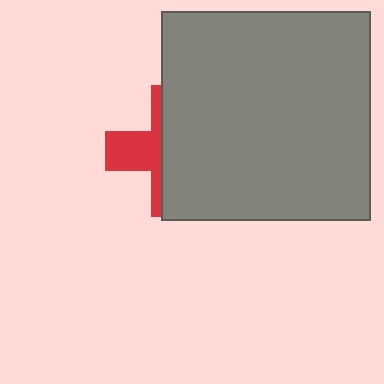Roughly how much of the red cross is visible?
A small part of it is visible (roughly 35%).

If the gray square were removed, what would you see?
You would see the complete red cross.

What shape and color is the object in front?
The object in front is a gray square.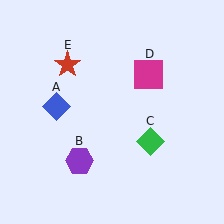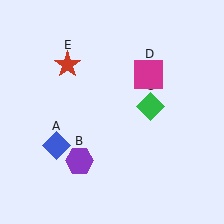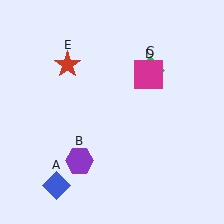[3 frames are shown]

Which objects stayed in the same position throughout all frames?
Purple hexagon (object B) and magenta square (object D) and red star (object E) remained stationary.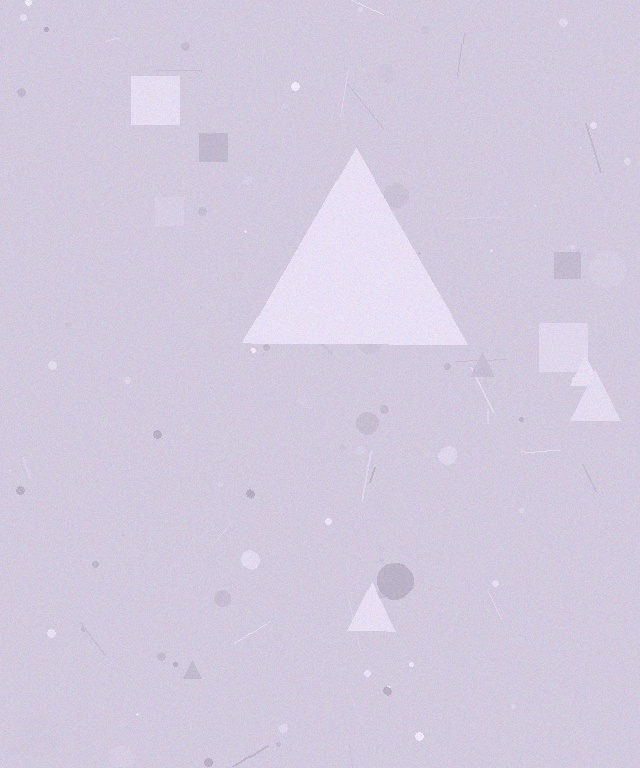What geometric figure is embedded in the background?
A triangle is embedded in the background.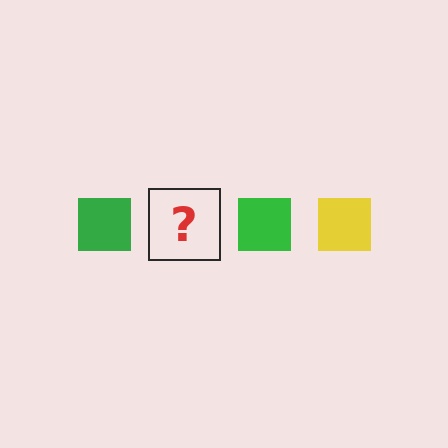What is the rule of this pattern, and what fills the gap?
The rule is that the pattern cycles through green, yellow squares. The gap should be filled with a yellow square.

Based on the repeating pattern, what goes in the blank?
The blank should be a yellow square.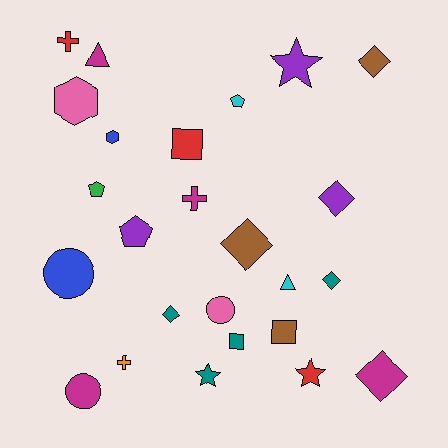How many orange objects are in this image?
There is 1 orange object.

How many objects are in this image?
There are 25 objects.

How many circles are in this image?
There are 3 circles.